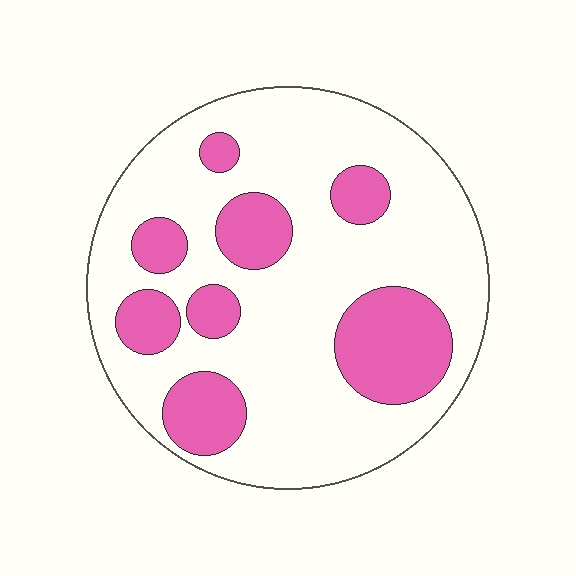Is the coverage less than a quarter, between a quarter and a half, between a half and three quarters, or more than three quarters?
Between a quarter and a half.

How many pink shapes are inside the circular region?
8.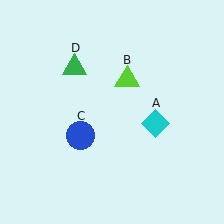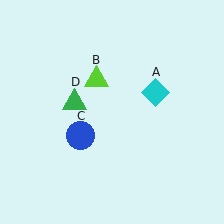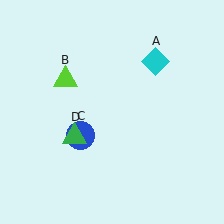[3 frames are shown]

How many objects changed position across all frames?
3 objects changed position: cyan diamond (object A), lime triangle (object B), green triangle (object D).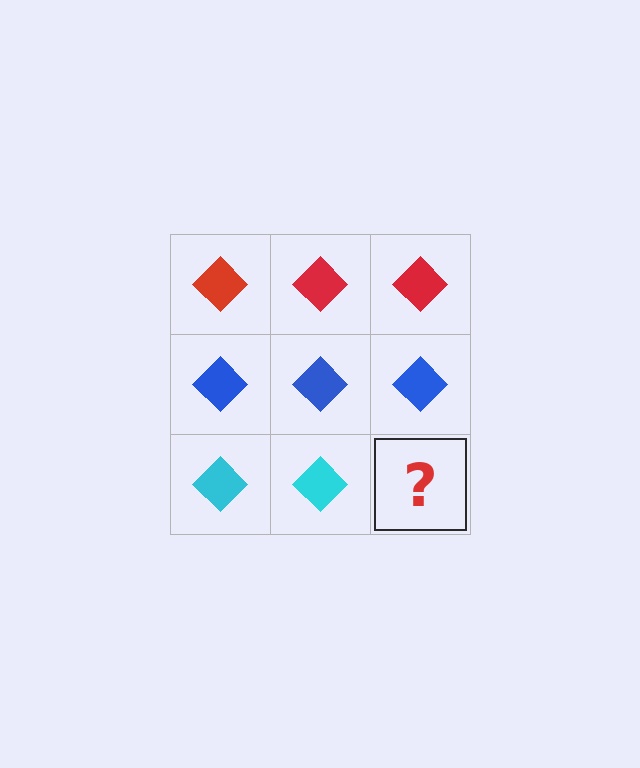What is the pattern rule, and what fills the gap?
The rule is that each row has a consistent color. The gap should be filled with a cyan diamond.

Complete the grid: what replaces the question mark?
The question mark should be replaced with a cyan diamond.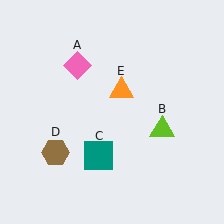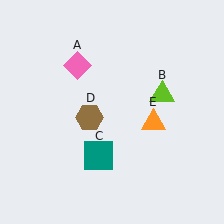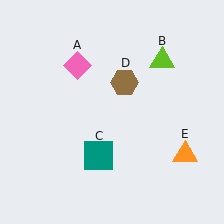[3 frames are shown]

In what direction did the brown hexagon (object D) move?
The brown hexagon (object D) moved up and to the right.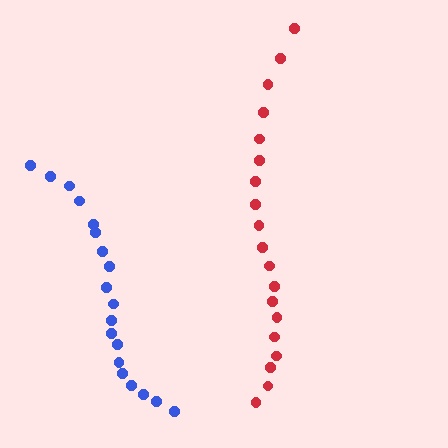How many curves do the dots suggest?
There are 2 distinct paths.